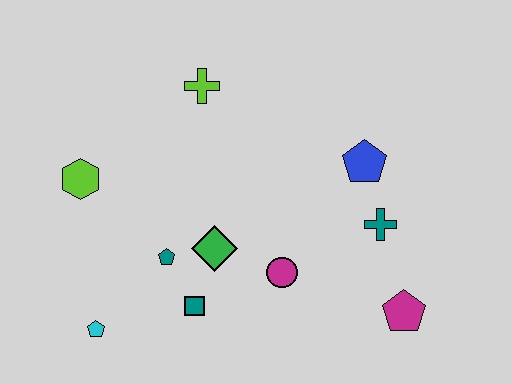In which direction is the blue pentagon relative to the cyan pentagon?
The blue pentagon is to the right of the cyan pentagon.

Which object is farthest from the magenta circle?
The lime hexagon is farthest from the magenta circle.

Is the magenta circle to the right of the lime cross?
Yes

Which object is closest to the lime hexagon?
The teal pentagon is closest to the lime hexagon.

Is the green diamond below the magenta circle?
No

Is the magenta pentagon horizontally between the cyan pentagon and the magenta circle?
No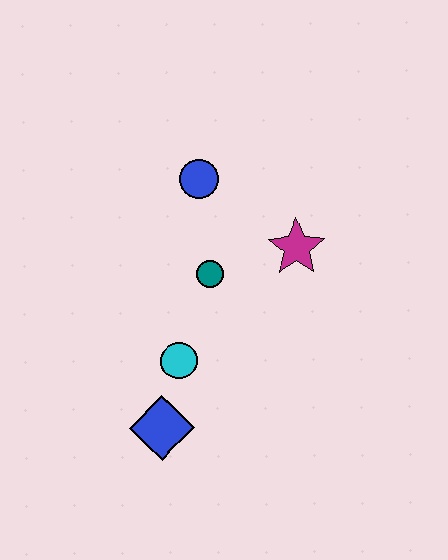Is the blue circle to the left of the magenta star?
Yes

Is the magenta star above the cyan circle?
Yes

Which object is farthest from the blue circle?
The blue diamond is farthest from the blue circle.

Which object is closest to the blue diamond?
The cyan circle is closest to the blue diamond.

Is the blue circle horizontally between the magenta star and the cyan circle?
Yes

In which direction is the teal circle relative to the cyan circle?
The teal circle is above the cyan circle.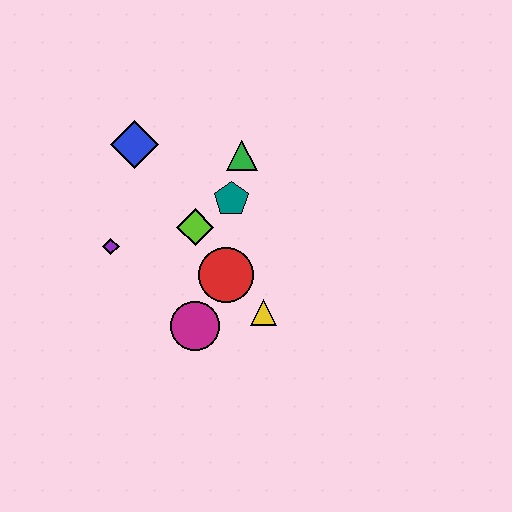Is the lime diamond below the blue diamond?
Yes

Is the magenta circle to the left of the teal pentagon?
Yes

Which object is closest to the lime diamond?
The teal pentagon is closest to the lime diamond.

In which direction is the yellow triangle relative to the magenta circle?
The yellow triangle is to the right of the magenta circle.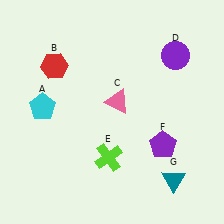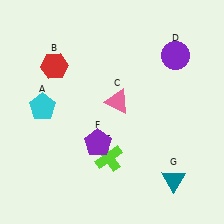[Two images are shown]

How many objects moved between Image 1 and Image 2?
1 object moved between the two images.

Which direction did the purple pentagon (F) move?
The purple pentagon (F) moved left.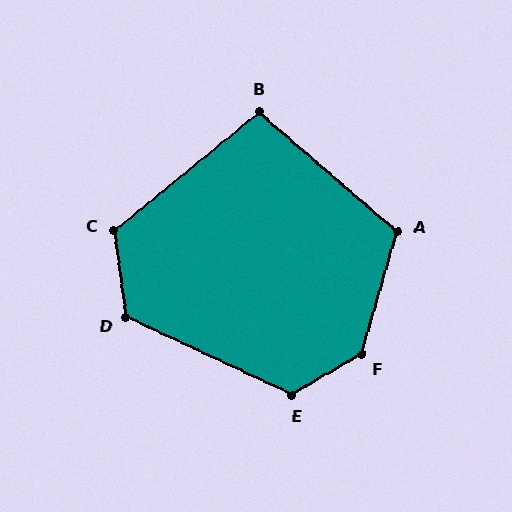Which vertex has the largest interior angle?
F, at approximately 137 degrees.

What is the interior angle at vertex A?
Approximately 114 degrees (obtuse).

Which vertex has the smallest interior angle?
B, at approximately 100 degrees.